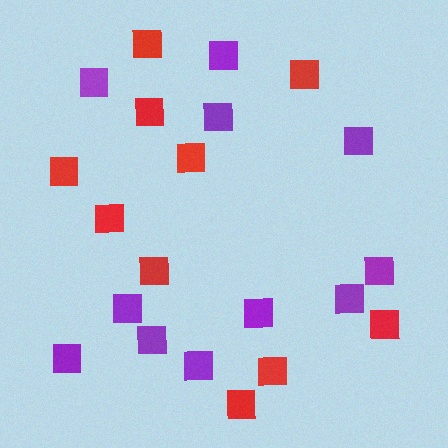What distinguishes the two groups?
There are 2 groups: one group of red squares (10) and one group of purple squares (11).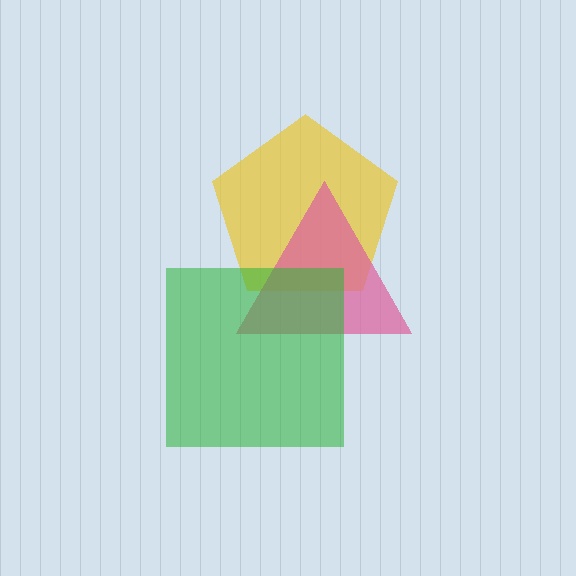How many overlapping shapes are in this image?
There are 3 overlapping shapes in the image.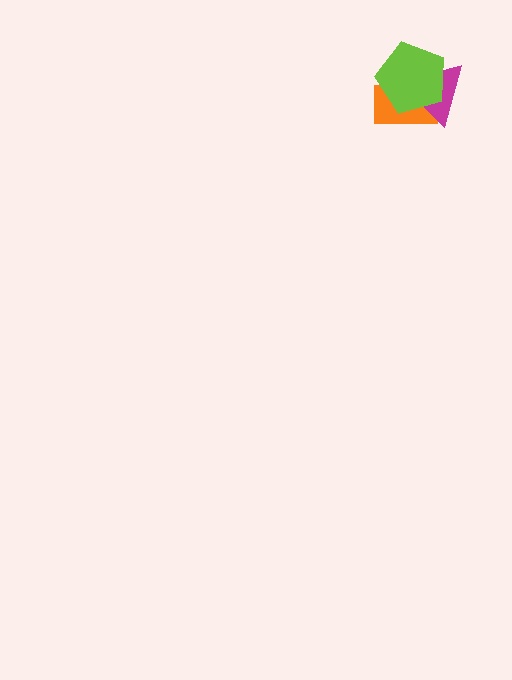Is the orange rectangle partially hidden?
Yes, it is partially covered by another shape.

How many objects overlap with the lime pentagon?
2 objects overlap with the lime pentagon.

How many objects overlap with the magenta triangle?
2 objects overlap with the magenta triangle.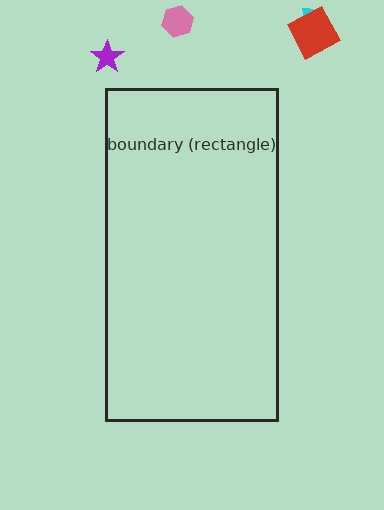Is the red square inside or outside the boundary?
Outside.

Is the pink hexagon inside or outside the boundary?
Outside.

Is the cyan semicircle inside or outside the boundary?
Outside.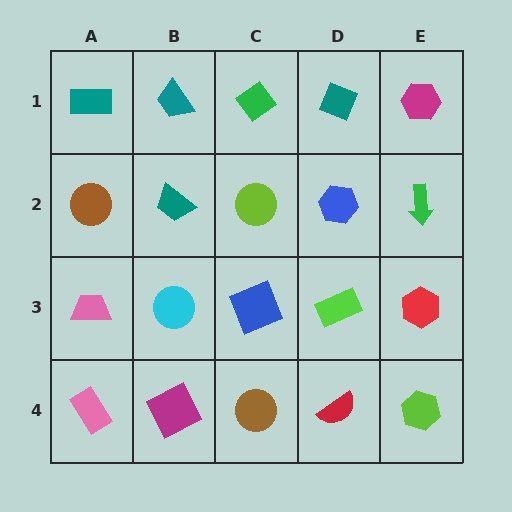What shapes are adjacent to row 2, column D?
A teal diamond (row 1, column D), a lime rectangle (row 3, column D), a lime circle (row 2, column C), a green arrow (row 2, column E).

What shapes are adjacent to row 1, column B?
A teal trapezoid (row 2, column B), a teal rectangle (row 1, column A), a green diamond (row 1, column C).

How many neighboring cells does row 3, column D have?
4.